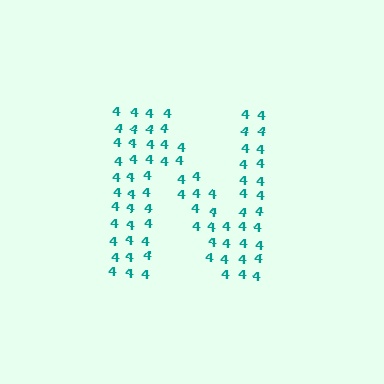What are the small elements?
The small elements are digit 4's.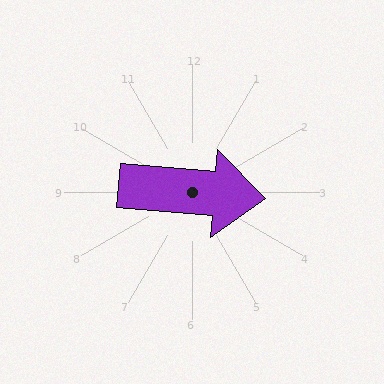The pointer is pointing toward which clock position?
Roughly 3 o'clock.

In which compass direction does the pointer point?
East.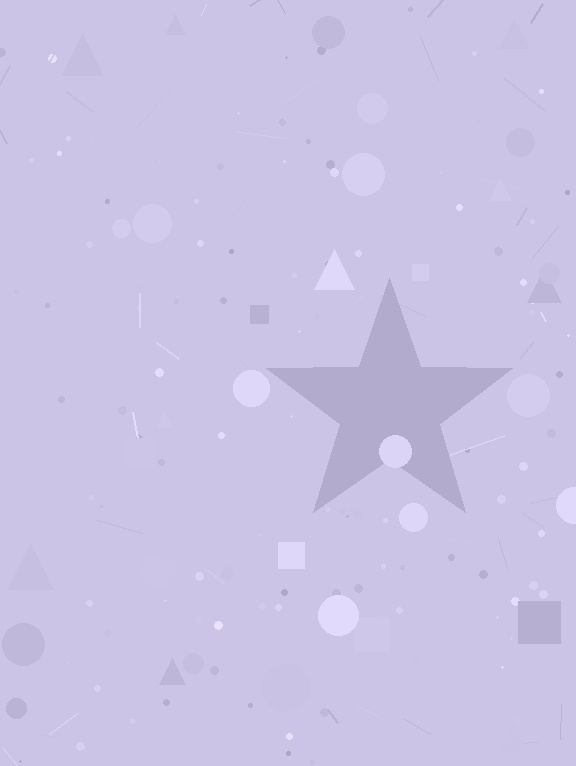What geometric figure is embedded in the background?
A star is embedded in the background.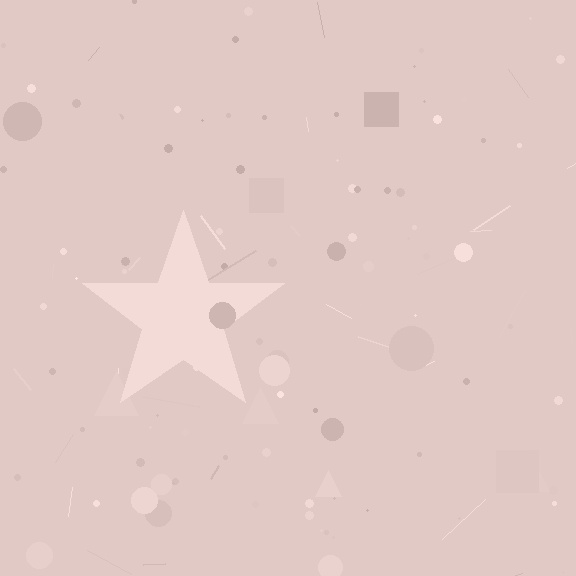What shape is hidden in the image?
A star is hidden in the image.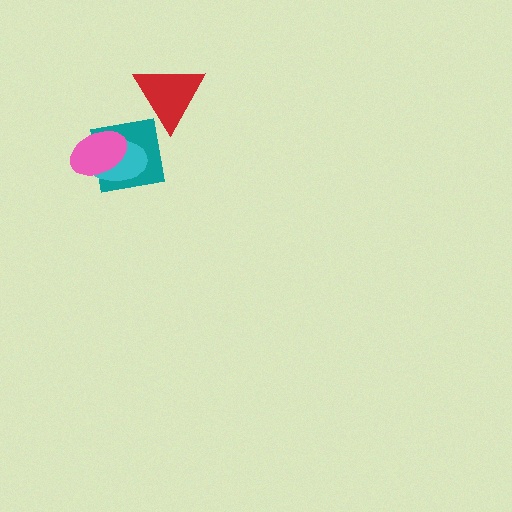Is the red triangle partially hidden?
No, no other shape covers it.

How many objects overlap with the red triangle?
1 object overlaps with the red triangle.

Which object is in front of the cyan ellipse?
The pink ellipse is in front of the cyan ellipse.